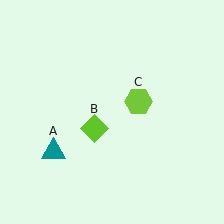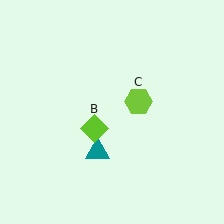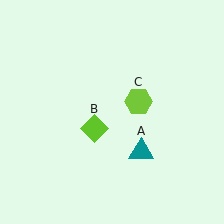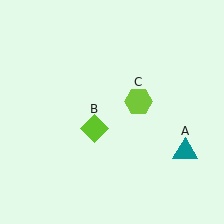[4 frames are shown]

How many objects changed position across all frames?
1 object changed position: teal triangle (object A).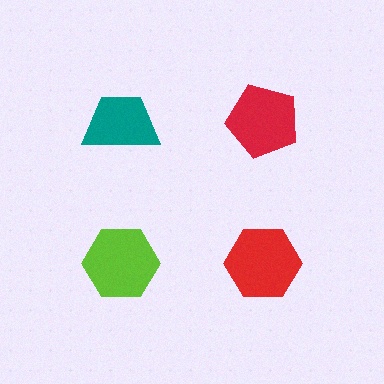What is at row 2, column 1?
A lime hexagon.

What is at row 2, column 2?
A red hexagon.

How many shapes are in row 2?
2 shapes.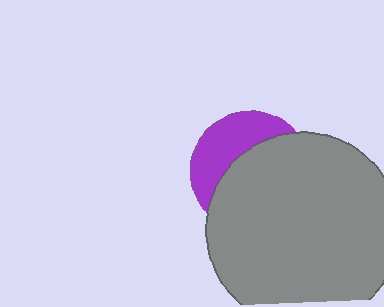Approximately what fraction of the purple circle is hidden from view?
Roughly 64% of the purple circle is hidden behind the gray circle.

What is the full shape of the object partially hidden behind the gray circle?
The partially hidden object is a purple circle.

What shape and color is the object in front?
The object in front is a gray circle.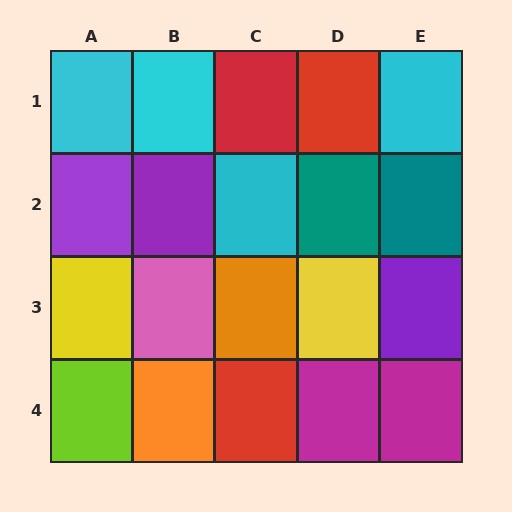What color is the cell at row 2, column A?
Purple.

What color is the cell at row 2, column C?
Cyan.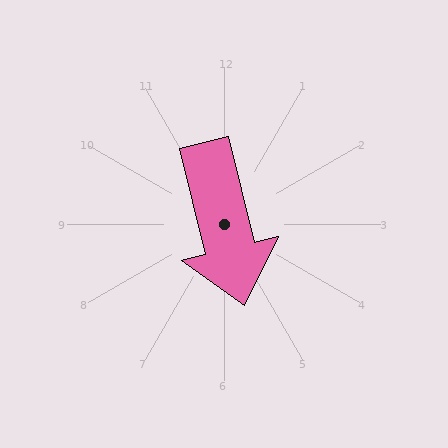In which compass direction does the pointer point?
South.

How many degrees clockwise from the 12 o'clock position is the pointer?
Approximately 166 degrees.